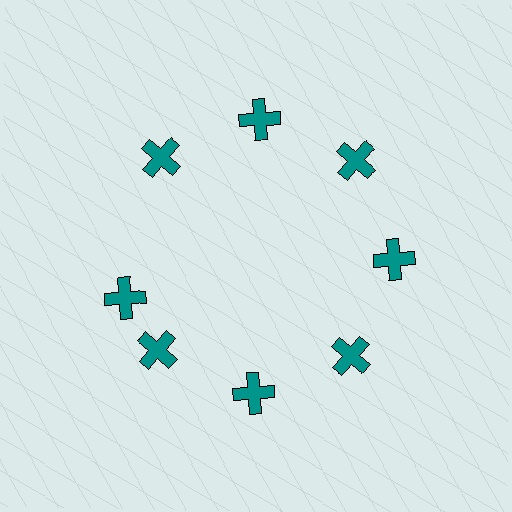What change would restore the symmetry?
The symmetry would be restored by rotating it back into even spacing with its neighbors so that all 8 crosses sit at equal angles and equal distance from the center.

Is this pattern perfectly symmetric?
No. The 8 teal crosses are arranged in a ring, but one element near the 9 o'clock position is rotated out of alignment along the ring, breaking the 8-fold rotational symmetry.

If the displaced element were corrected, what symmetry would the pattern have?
It would have 8-fold rotational symmetry — the pattern would map onto itself every 45 degrees.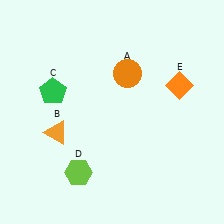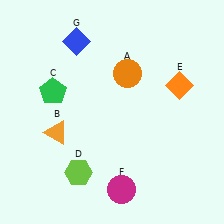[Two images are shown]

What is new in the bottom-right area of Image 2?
A magenta circle (F) was added in the bottom-right area of Image 2.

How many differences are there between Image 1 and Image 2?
There are 2 differences between the two images.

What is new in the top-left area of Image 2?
A blue diamond (G) was added in the top-left area of Image 2.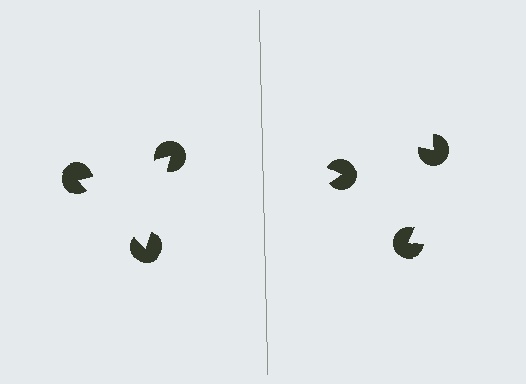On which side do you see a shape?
An illusory triangle appears on the left side. On the right side the wedge cuts are rotated, so no coherent shape forms.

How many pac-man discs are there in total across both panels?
6 — 3 on each side.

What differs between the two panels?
The pac-man discs are positioned identically on both sides; only the wedge orientations differ. On the left they align to a triangle; on the right they are misaligned.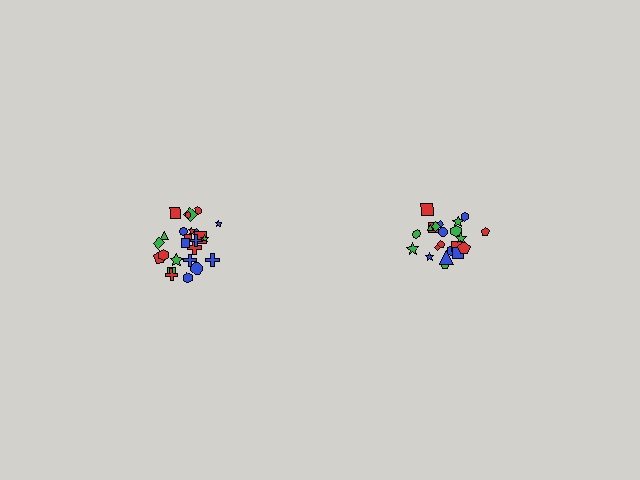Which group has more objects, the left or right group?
The left group.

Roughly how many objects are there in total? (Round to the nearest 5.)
Roughly 45 objects in total.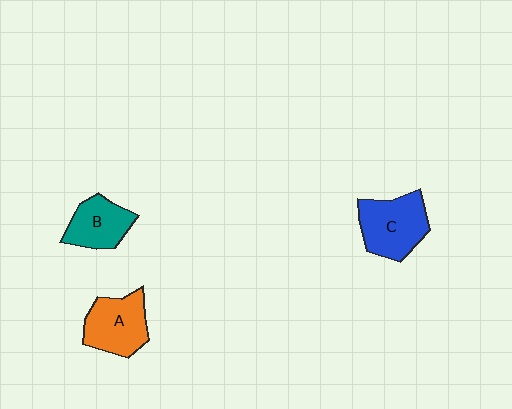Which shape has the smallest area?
Shape B (teal).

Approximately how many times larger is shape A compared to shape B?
Approximately 1.2 times.